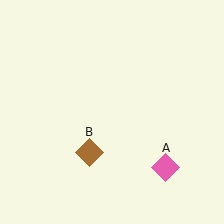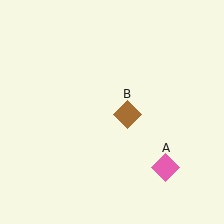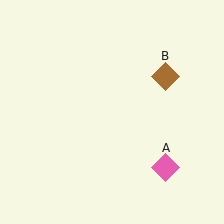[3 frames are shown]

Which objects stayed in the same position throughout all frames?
Pink diamond (object A) remained stationary.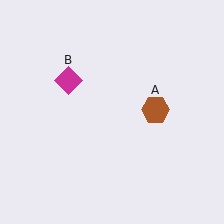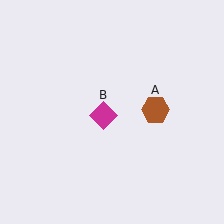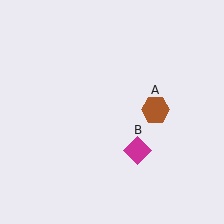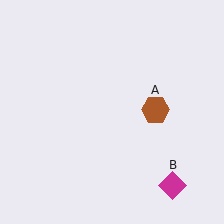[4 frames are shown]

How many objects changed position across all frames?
1 object changed position: magenta diamond (object B).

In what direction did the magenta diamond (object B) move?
The magenta diamond (object B) moved down and to the right.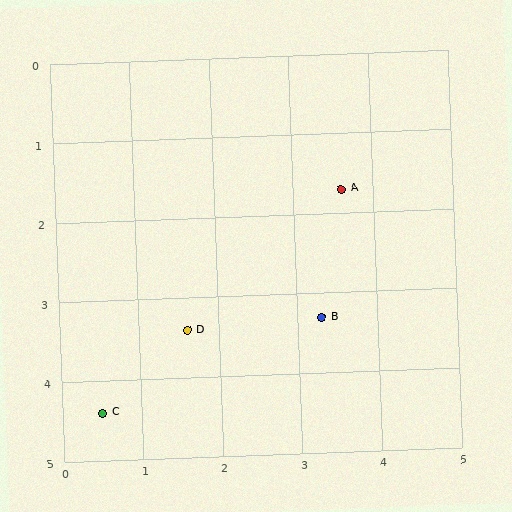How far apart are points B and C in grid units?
Points B and C are about 3.0 grid units apart.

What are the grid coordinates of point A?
Point A is at approximately (3.6, 1.7).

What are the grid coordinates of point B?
Point B is at approximately (3.3, 3.3).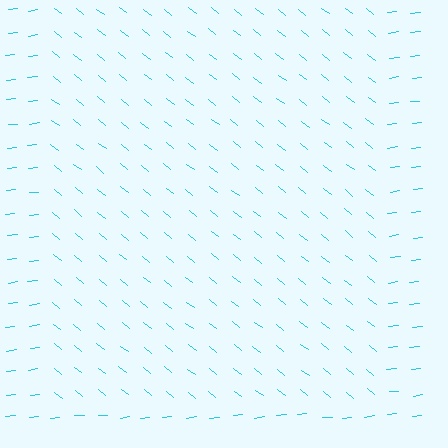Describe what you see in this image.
The image is filled with small cyan line segments. A rectangle region in the image has lines oriented differently from the surrounding lines, creating a visible texture boundary.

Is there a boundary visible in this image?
Yes, there is a texture boundary formed by a change in line orientation.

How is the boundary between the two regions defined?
The boundary is defined purely by a change in line orientation (approximately 45 degrees difference). All lines are the same color and thickness.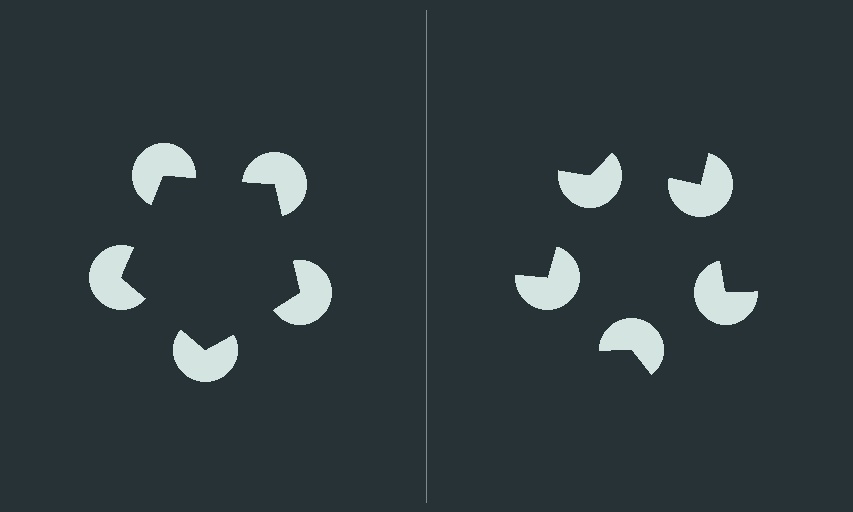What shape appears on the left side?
An illusory pentagon.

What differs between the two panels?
The pac-man discs are positioned identically on both sides; only the wedge orientations differ. On the left they align to a pentagon; on the right they are misaligned.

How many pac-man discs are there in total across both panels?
10 — 5 on each side.